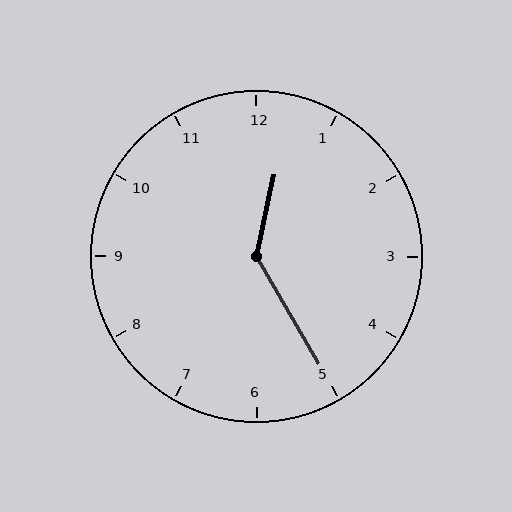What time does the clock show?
12:25.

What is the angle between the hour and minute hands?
Approximately 138 degrees.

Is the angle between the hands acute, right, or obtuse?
It is obtuse.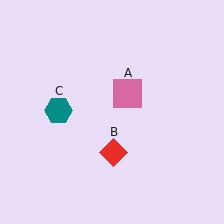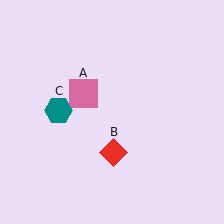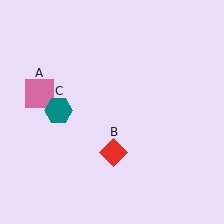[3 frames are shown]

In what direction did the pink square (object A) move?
The pink square (object A) moved left.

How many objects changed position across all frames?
1 object changed position: pink square (object A).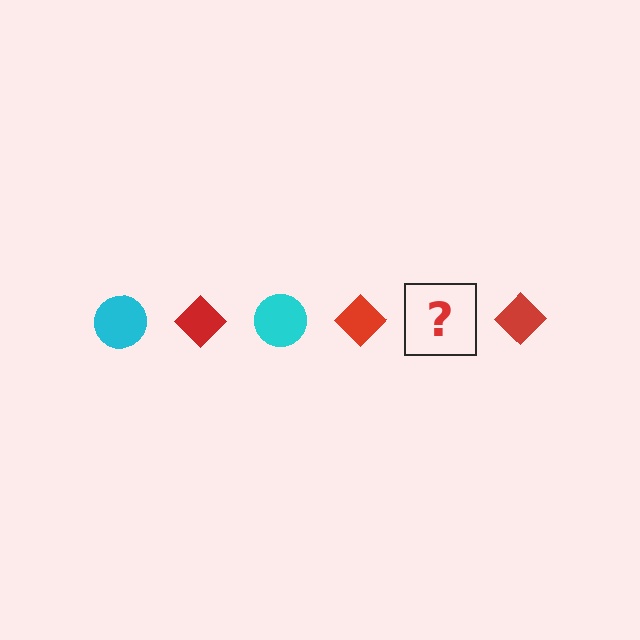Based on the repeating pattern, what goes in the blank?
The blank should be a cyan circle.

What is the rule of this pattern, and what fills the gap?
The rule is that the pattern alternates between cyan circle and red diamond. The gap should be filled with a cyan circle.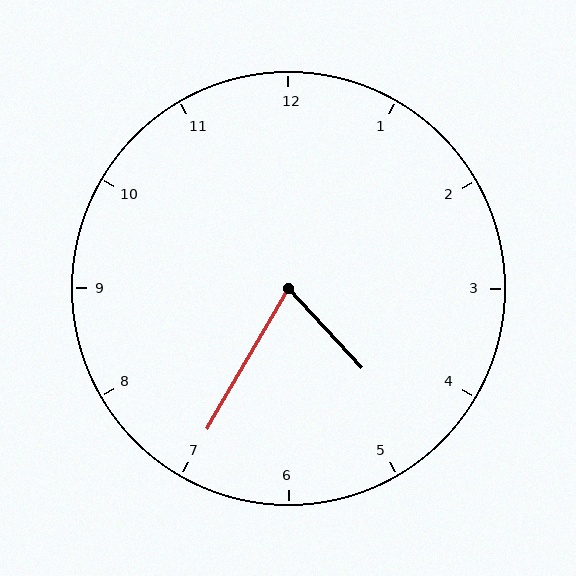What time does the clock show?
4:35.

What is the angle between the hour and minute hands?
Approximately 72 degrees.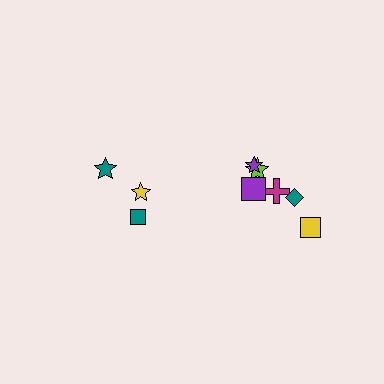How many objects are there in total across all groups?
There are 9 objects.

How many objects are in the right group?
There are 6 objects.